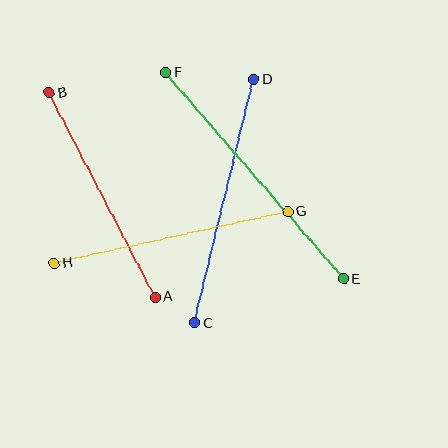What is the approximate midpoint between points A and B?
The midpoint is at approximately (102, 195) pixels.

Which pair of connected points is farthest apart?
Points E and F are farthest apart.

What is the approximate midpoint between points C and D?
The midpoint is at approximately (224, 201) pixels.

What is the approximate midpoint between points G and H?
The midpoint is at approximately (171, 237) pixels.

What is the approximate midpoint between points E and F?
The midpoint is at approximately (255, 176) pixels.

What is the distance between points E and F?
The distance is approximately 273 pixels.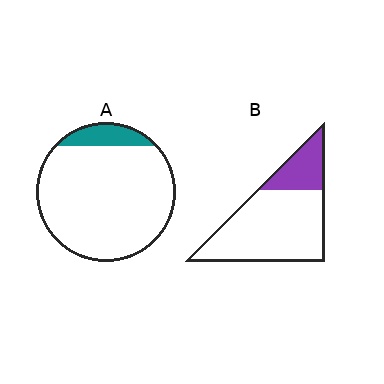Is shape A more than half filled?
No.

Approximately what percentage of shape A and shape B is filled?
A is approximately 10% and B is approximately 25%.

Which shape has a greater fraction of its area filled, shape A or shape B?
Shape B.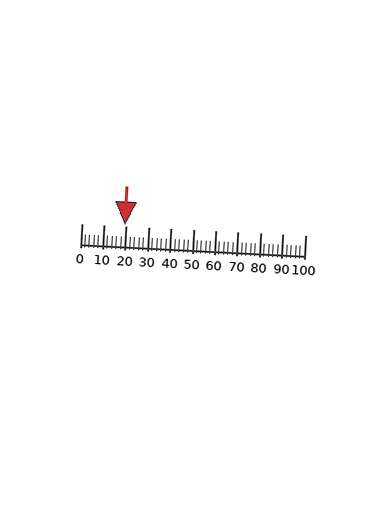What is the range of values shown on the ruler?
The ruler shows values from 0 to 100.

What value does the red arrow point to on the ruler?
The red arrow points to approximately 19.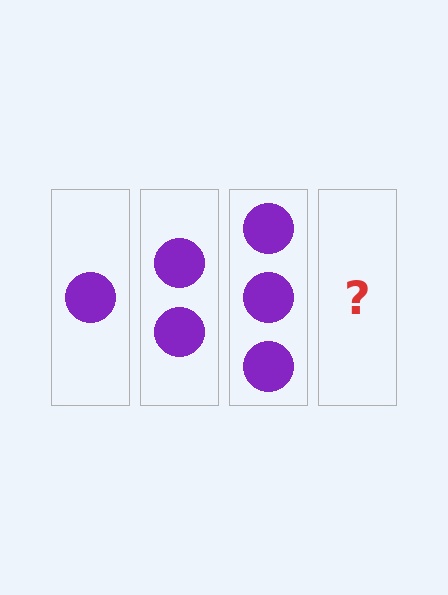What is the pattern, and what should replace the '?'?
The pattern is that each step adds one more circle. The '?' should be 4 circles.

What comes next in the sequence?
The next element should be 4 circles.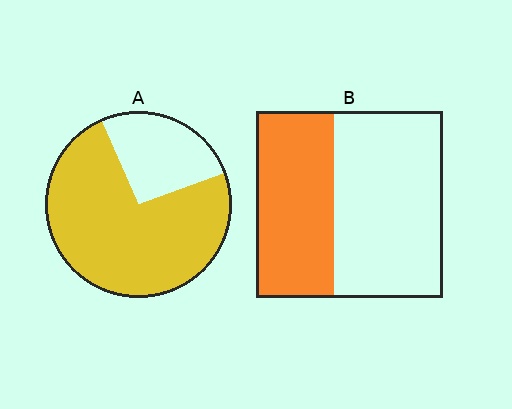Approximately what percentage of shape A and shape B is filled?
A is approximately 75% and B is approximately 40%.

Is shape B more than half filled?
No.